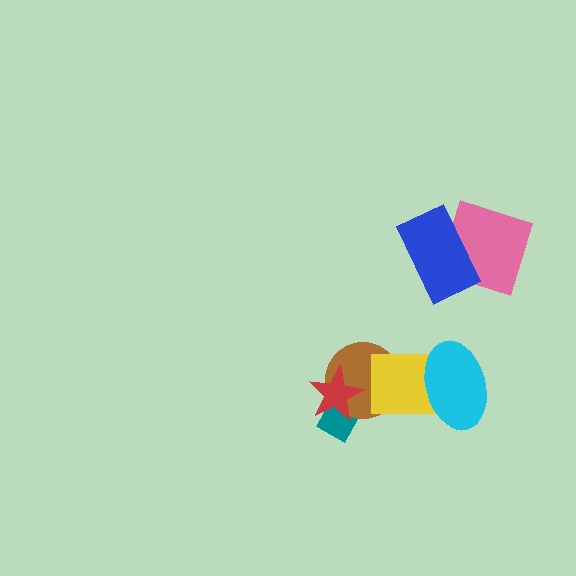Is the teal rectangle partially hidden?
Yes, it is partially covered by another shape.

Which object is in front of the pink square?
The blue rectangle is in front of the pink square.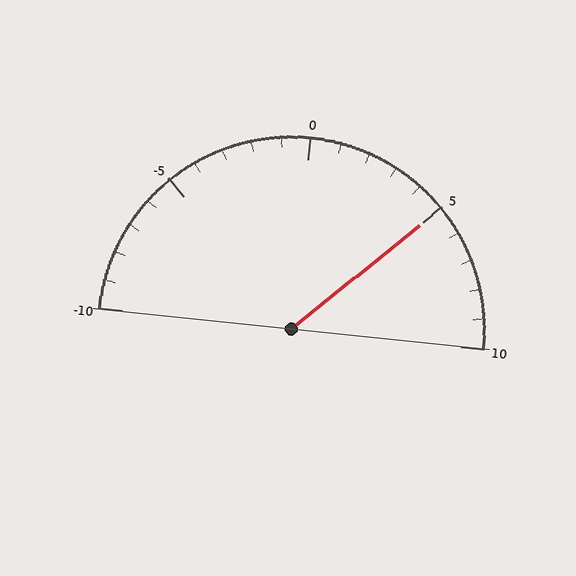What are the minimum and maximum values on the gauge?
The gauge ranges from -10 to 10.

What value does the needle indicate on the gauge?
The needle indicates approximately 5.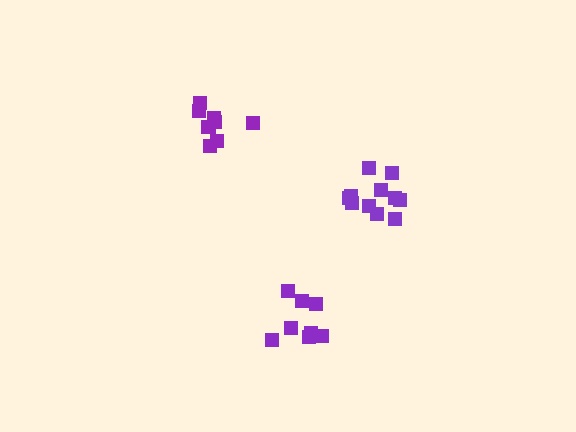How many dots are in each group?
Group 1: 9 dots, Group 2: 11 dots, Group 3: 8 dots (28 total).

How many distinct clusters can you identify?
There are 3 distinct clusters.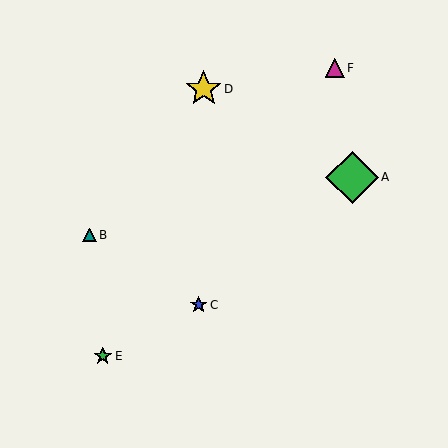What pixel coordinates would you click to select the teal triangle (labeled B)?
Click at (89, 235) to select the teal triangle B.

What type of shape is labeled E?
Shape E is a green star.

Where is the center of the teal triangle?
The center of the teal triangle is at (89, 235).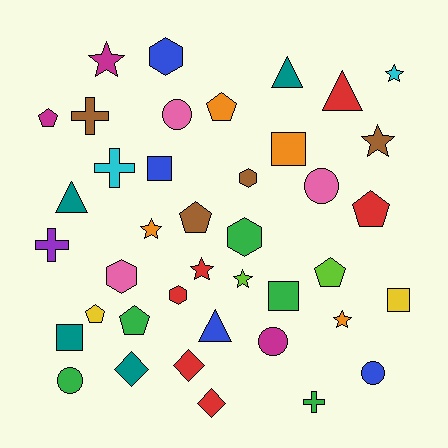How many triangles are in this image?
There are 4 triangles.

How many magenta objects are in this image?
There are 3 magenta objects.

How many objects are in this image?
There are 40 objects.